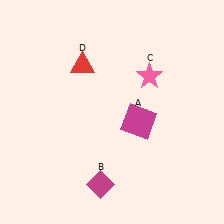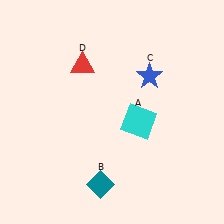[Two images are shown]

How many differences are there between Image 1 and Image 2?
There are 3 differences between the two images.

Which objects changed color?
A changed from magenta to cyan. B changed from magenta to teal. C changed from pink to blue.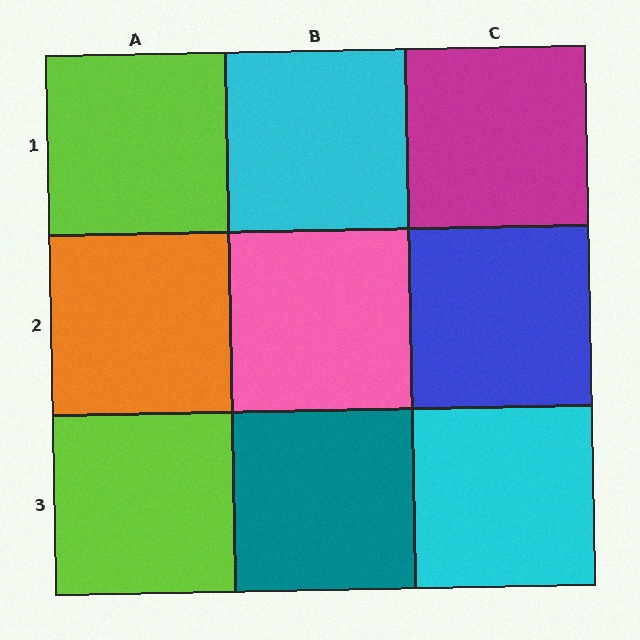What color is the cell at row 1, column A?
Lime.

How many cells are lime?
2 cells are lime.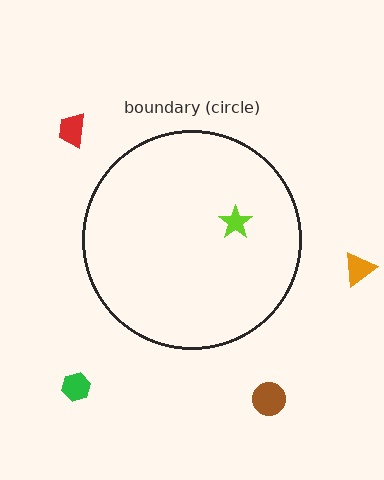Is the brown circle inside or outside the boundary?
Outside.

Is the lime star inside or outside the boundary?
Inside.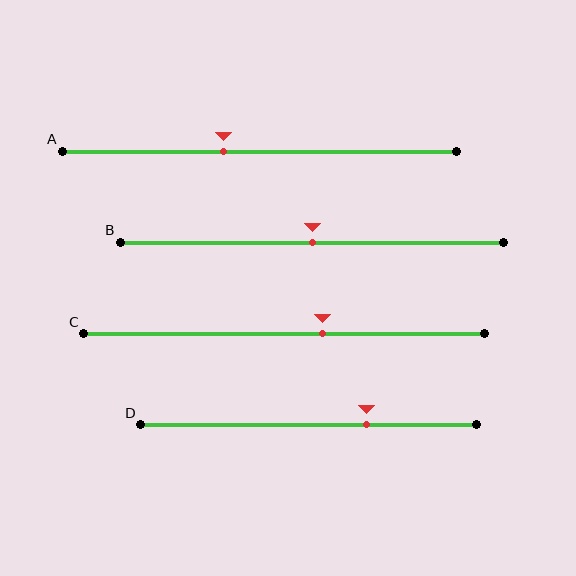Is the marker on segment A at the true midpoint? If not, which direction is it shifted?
No, the marker on segment A is shifted to the left by about 9% of the segment length.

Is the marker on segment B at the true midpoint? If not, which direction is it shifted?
Yes, the marker on segment B is at the true midpoint.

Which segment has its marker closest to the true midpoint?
Segment B has its marker closest to the true midpoint.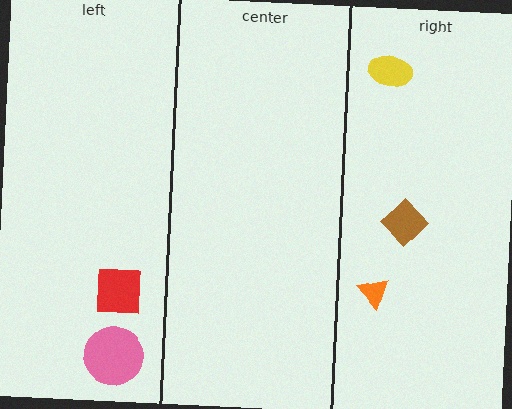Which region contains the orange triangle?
The right region.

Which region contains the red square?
The left region.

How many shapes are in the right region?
3.